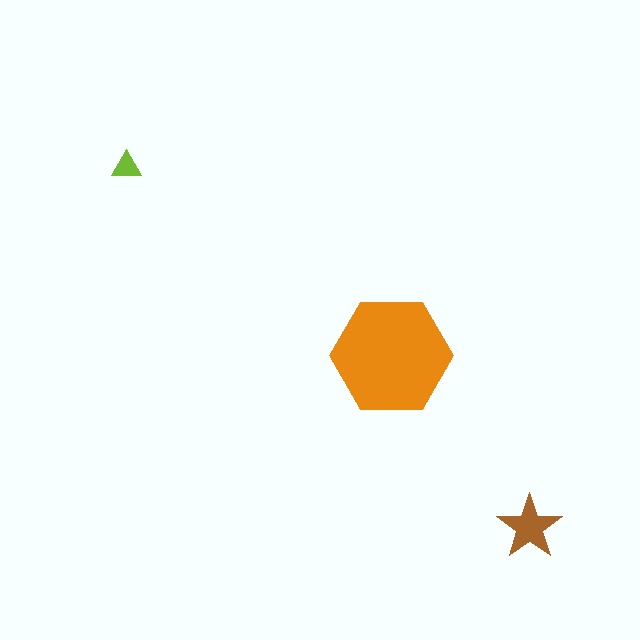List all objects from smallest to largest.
The lime triangle, the brown star, the orange hexagon.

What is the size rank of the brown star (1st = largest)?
2nd.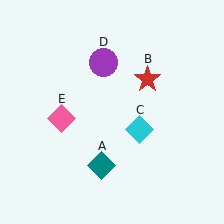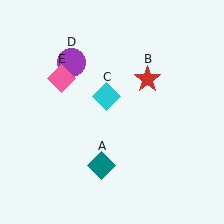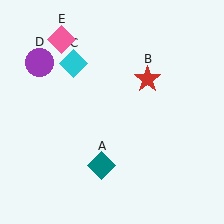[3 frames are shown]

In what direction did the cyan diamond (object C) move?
The cyan diamond (object C) moved up and to the left.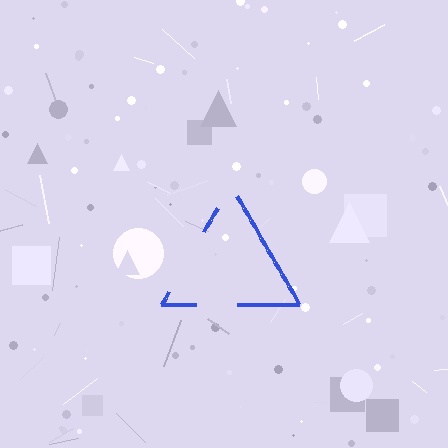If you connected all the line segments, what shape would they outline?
They would outline a triangle.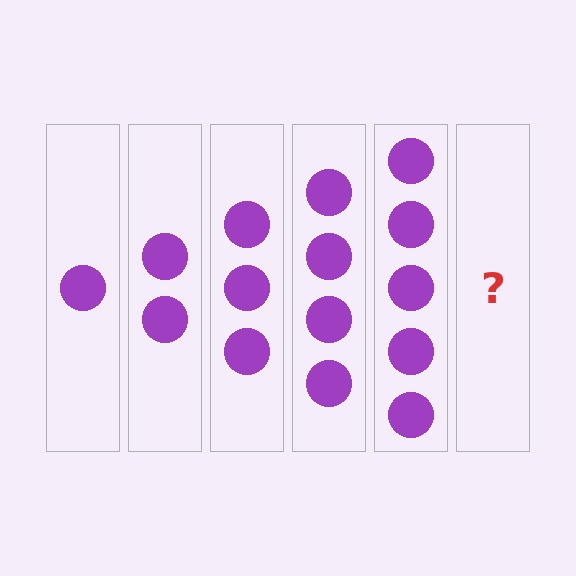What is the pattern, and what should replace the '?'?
The pattern is that each step adds one more circle. The '?' should be 6 circles.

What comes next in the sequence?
The next element should be 6 circles.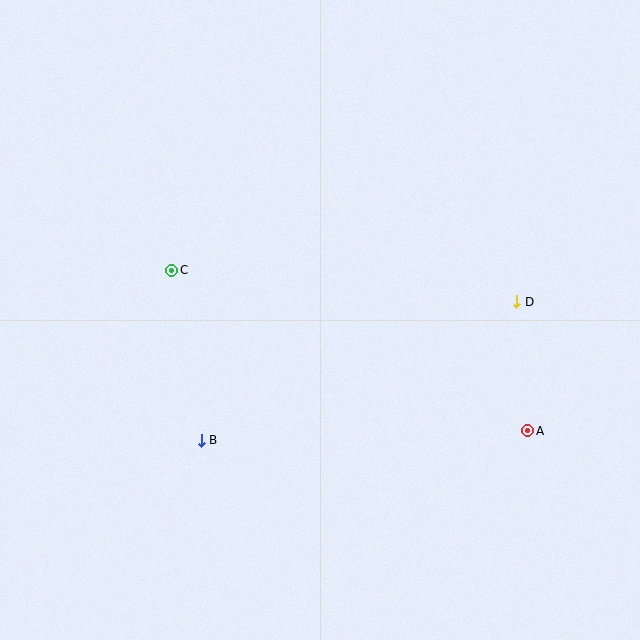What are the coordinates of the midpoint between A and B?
The midpoint between A and B is at (365, 436).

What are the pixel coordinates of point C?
Point C is at (172, 270).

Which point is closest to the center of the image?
Point C at (172, 270) is closest to the center.